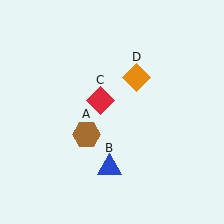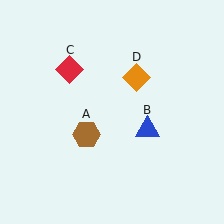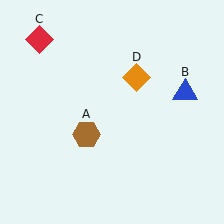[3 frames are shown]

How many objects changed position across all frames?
2 objects changed position: blue triangle (object B), red diamond (object C).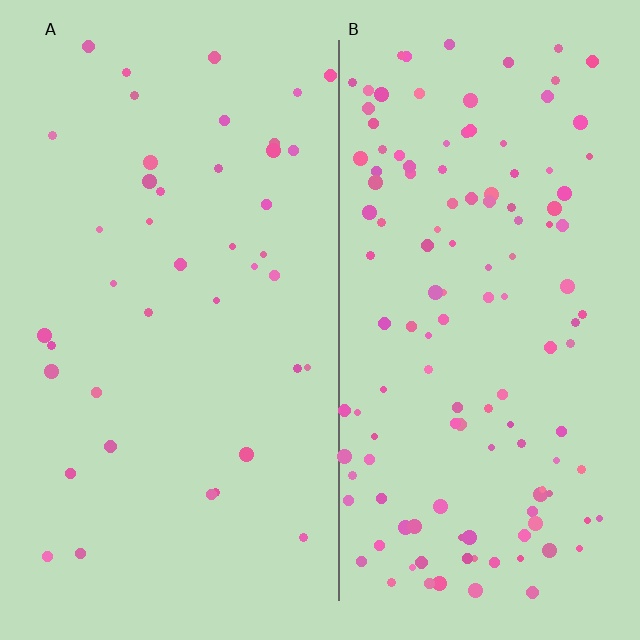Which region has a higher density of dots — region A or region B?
B (the right).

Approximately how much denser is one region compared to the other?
Approximately 3.2× — region B over region A.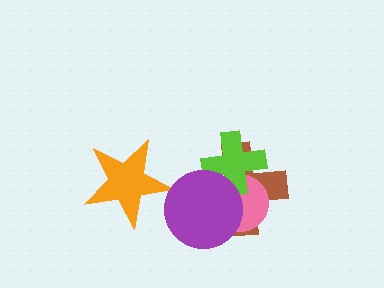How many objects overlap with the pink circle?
3 objects overlap with the pink circle.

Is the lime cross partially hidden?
Yes, it is partially covered by another shape.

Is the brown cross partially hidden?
Yes, it is partially covered by another shape.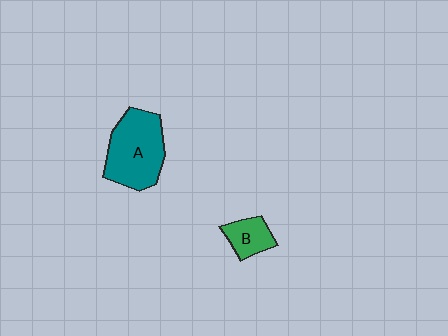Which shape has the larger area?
Shape A (teal).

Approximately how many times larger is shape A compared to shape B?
Approximately 2.5 times.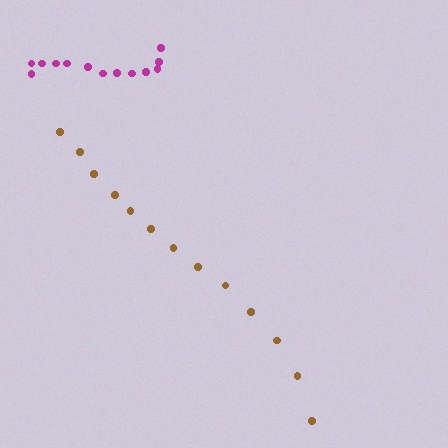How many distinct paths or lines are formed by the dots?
There are 2 distinct paths.